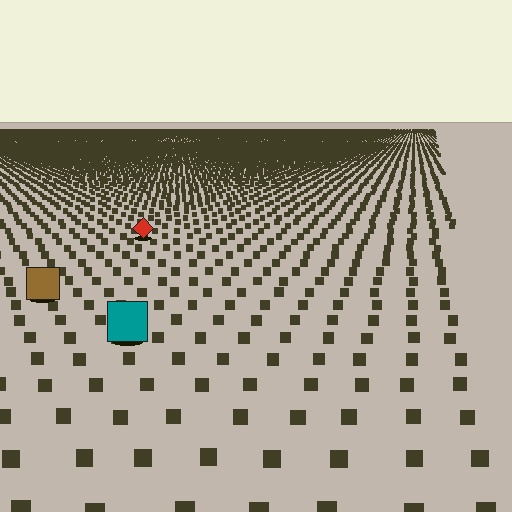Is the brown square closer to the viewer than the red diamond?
Yes. The brown square is closer — you can tell from the texture gradient: the ground texture is coarser near it.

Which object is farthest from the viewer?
The red diamond is farthest from the viewer. It appears smaller and the ground texture around it is denser.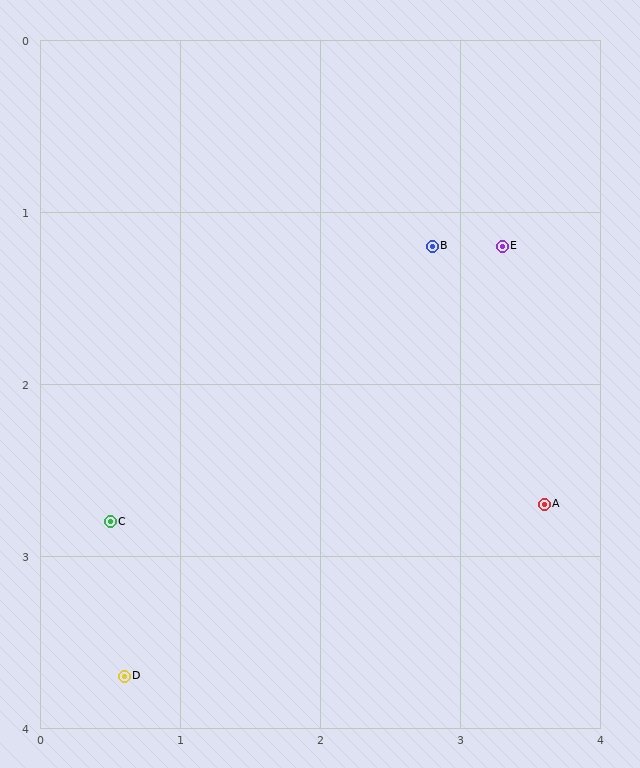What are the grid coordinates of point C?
Point C is at approximately (0.5, 2.8).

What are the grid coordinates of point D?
Point D is at approximately (0.6, 3.7).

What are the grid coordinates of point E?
Point E is at approximately (3.3, 1.2).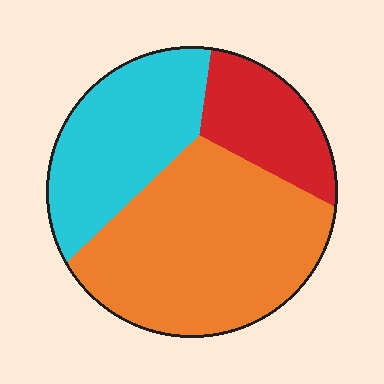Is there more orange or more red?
Orange.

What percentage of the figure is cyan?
Cyan covers around 30% of the figure.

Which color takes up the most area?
Orange, at roughly 50%.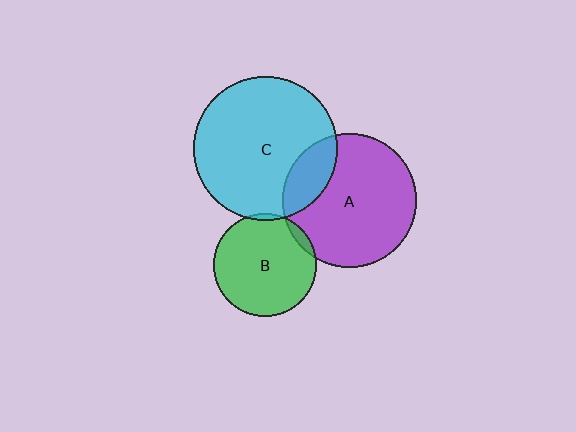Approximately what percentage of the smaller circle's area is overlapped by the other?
Approximately 5%.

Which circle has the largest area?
Circle C (cyan).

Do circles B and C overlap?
Yes.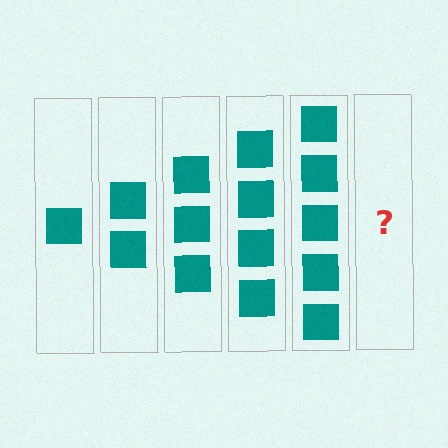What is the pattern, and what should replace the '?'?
The pattern is that each step adds one more square. The '?' should be 6 squares.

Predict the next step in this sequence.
The next step is 6 squares.